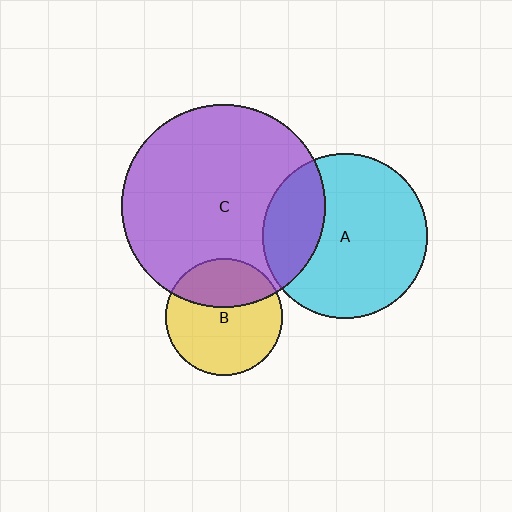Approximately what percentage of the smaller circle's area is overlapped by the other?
Approximately 35%.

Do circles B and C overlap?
Yes.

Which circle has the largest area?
Circle C (purple).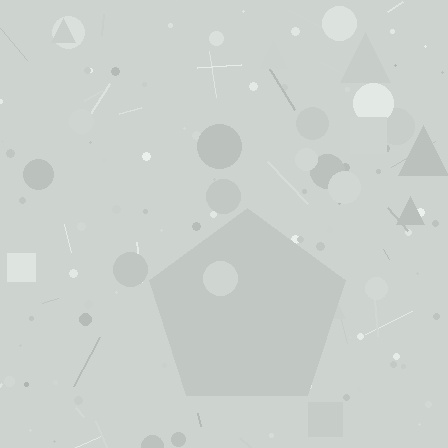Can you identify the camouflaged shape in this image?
The camouflaged shape is a pentagon.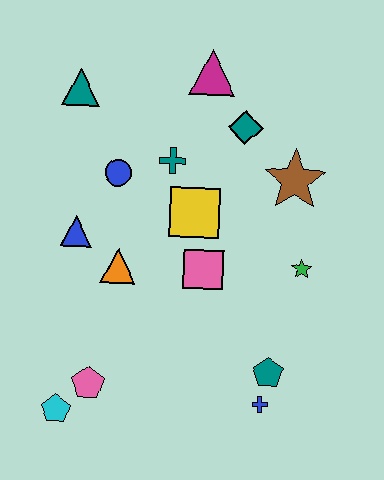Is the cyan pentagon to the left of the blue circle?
Yes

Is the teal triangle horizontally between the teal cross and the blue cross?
No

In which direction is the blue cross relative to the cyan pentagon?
The blue cross is to the right of the cyan pentagon.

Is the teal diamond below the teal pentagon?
No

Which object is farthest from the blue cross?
The teal triangle is farthest from the blue cross.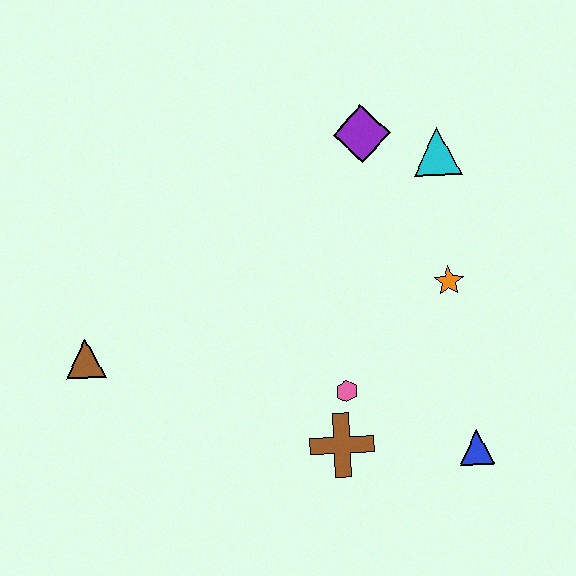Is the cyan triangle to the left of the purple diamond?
No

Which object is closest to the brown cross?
The pink hexagon is closest to the brown cross.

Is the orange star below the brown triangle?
No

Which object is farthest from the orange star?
The brown triangle is farthest from the orange star.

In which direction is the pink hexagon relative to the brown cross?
The pink hexagon is above the brown cross.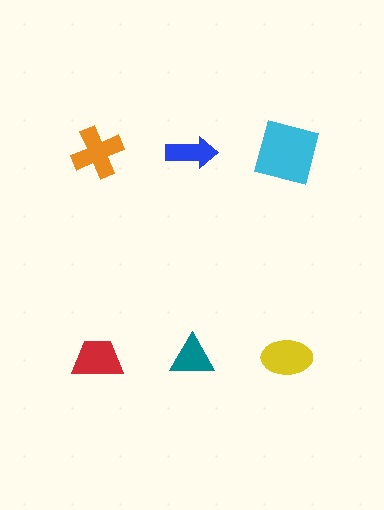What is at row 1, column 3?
A cyan square.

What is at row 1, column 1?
An orange cross.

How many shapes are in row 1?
3 shapes.